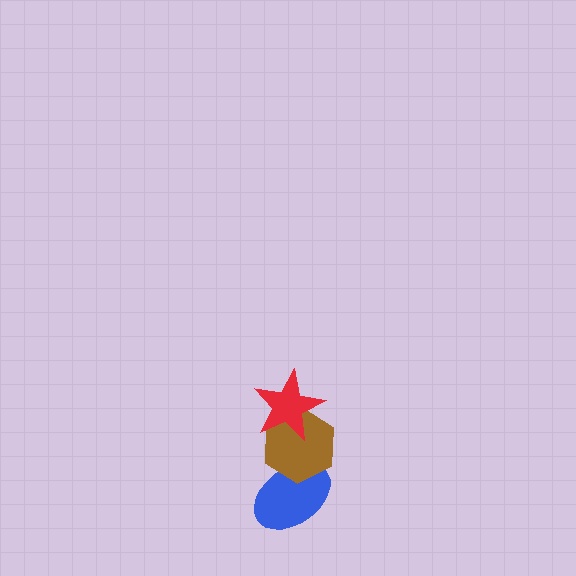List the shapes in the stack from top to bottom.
From top to bottom: the red star, the brown hexagon, the blue ellipse.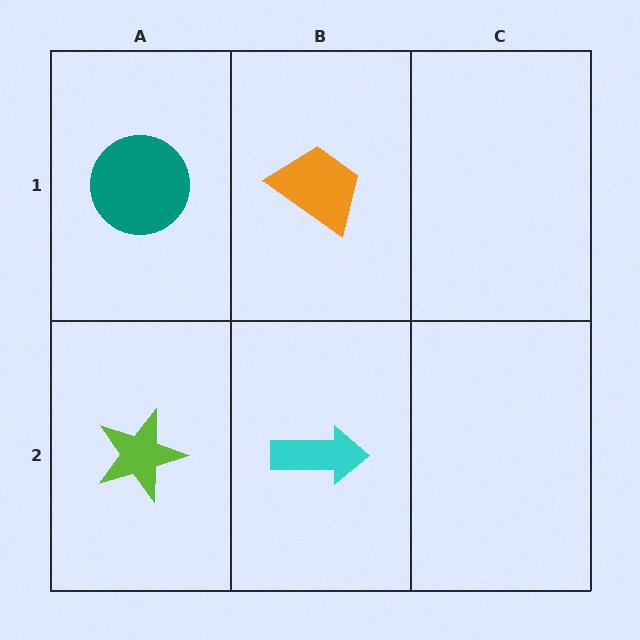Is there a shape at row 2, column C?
No, that cell is empty.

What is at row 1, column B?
An orange trapezoid.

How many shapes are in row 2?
2 shapes.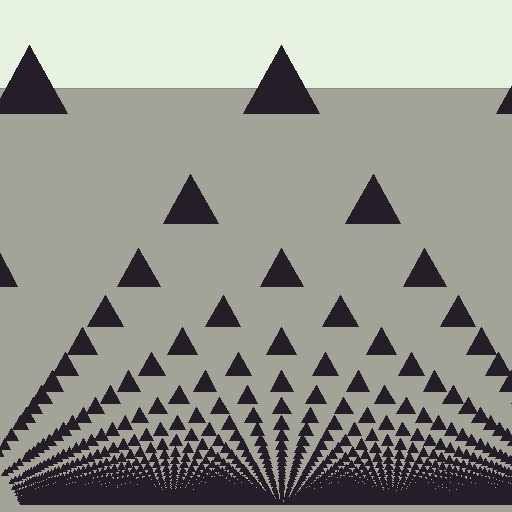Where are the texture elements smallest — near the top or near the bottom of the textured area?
Near the bottom.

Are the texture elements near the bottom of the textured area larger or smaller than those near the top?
Smaller. The gradient is inverted — elements near the bottom are smaller and denser.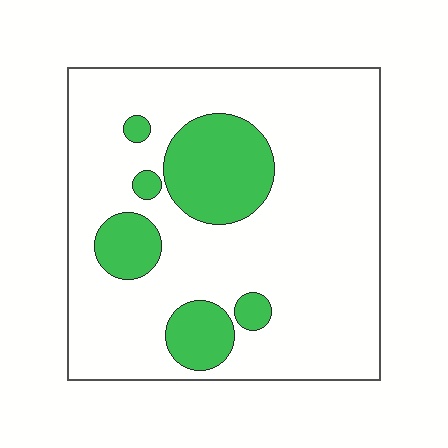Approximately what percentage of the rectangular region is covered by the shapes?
Approximately 20%.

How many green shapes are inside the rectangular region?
6.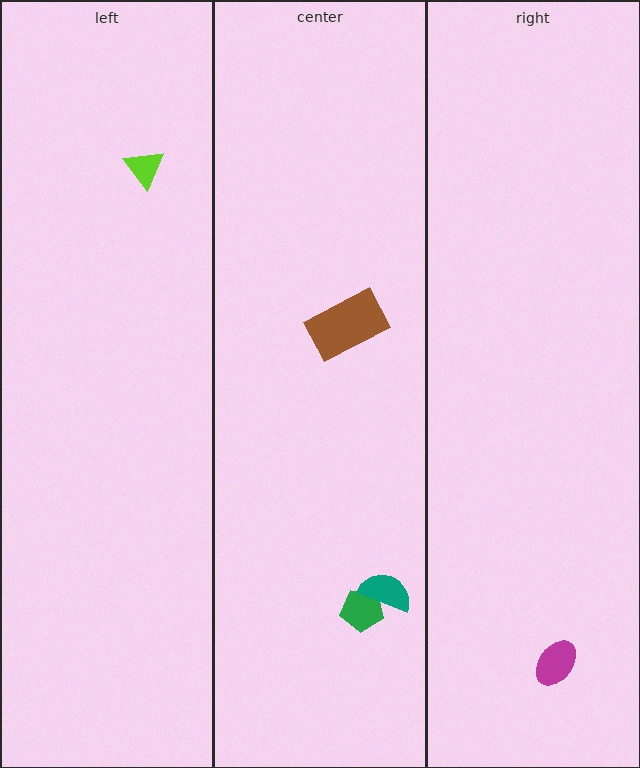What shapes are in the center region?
The green pentagon, the teal semicircle, the brown rectangle.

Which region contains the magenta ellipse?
The right region.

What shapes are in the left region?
The lime triangle.